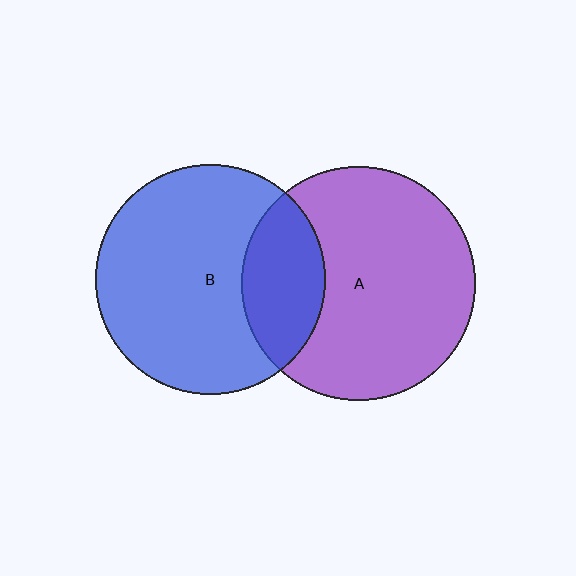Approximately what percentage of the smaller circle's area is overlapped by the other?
Approximately 25%.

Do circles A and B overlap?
Yes.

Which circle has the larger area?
Circle A (purple).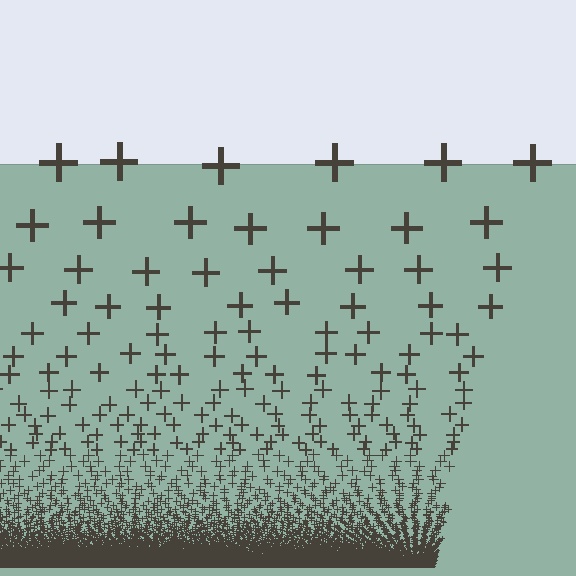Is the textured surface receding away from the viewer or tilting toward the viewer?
The surface appears to tilt toward the viewer. Texture elements get larger and sparser toward the top.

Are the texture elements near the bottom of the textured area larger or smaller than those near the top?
Smaller. The gradient is inverted — elements near the bottom are smaller and denser.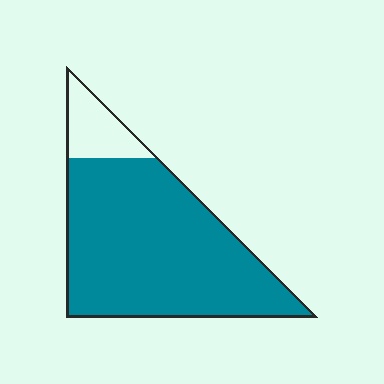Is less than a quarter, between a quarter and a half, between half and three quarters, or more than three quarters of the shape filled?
More than three quarters.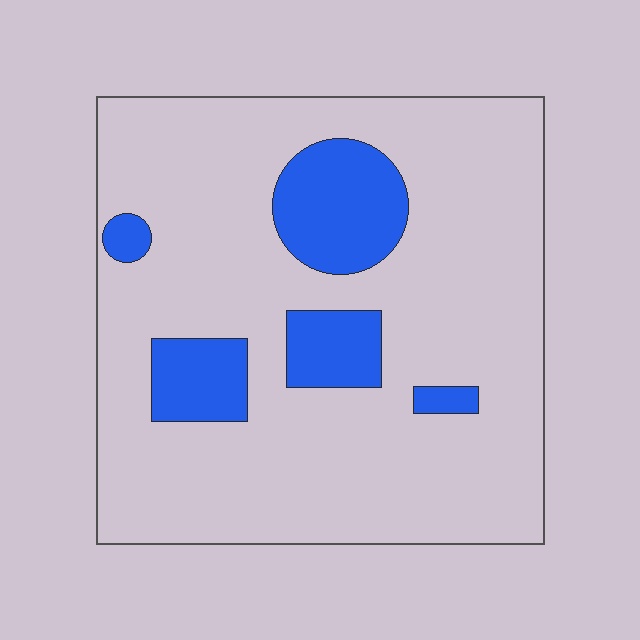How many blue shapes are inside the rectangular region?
5.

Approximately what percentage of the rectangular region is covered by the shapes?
Approximately 15%.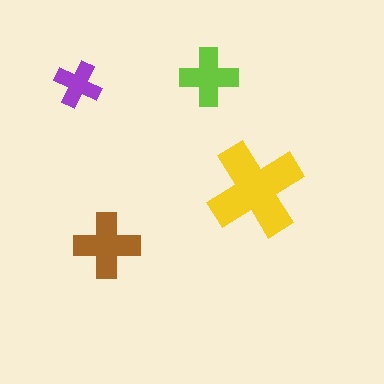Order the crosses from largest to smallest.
the yellow one, the brown one, the lime one, the purple one.